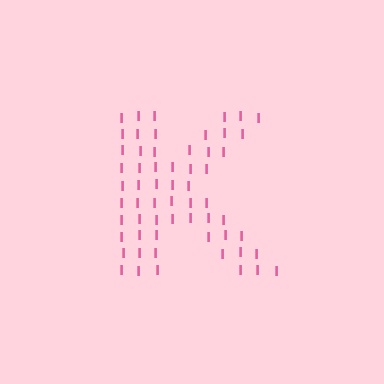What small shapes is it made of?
It is made of small letter I's.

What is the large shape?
The large shape is the letter K.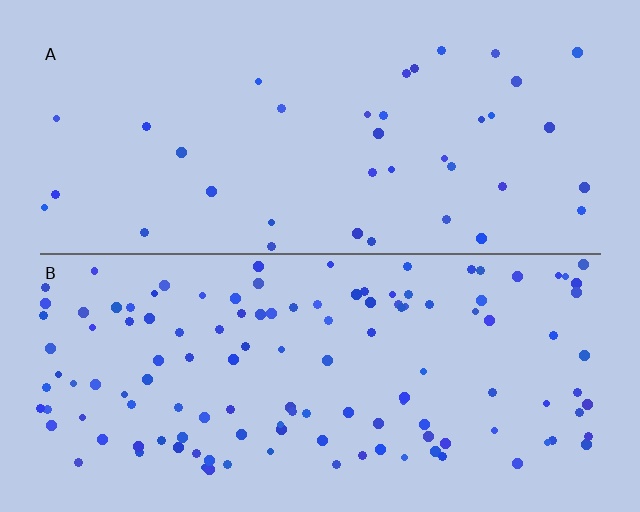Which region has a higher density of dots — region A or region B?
B (the bottom).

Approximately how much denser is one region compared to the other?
Approximately 3.3× — region B over region A.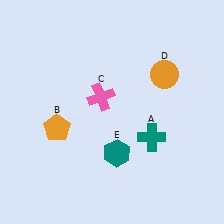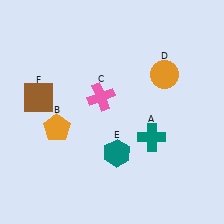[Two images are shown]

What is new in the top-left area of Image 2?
A brown square (F) was added in the top-left area of Image 2.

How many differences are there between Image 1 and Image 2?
There is 1 difference between the two images.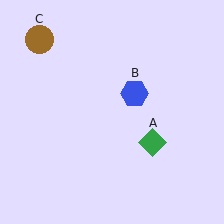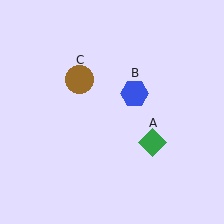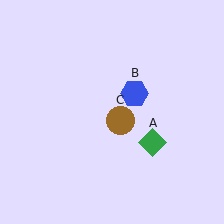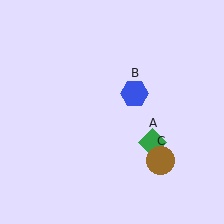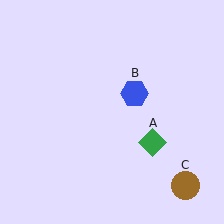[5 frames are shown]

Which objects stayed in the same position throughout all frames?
Green diamond (object A) and blue hexagon (object B) remained stationary.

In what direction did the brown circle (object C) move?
The brown circle (object C) moved down and to the right.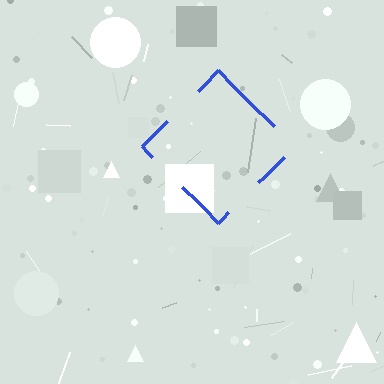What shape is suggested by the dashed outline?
The dashed outline suggests a diamond.